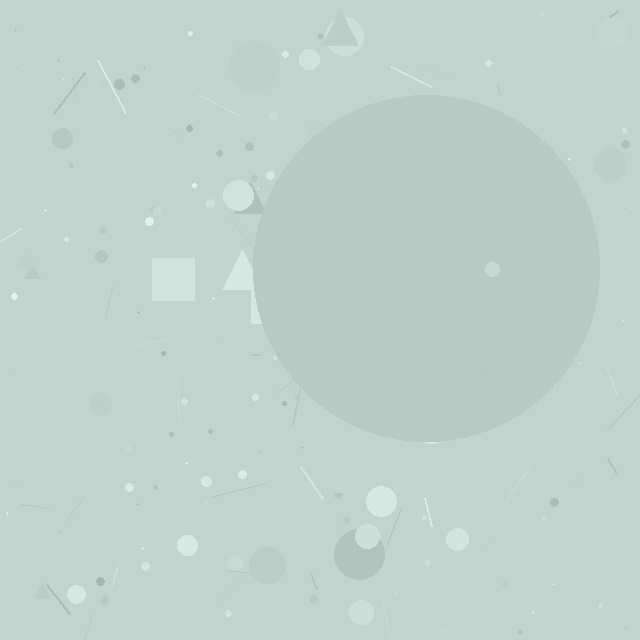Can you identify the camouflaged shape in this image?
The camouflaged shape is a circle.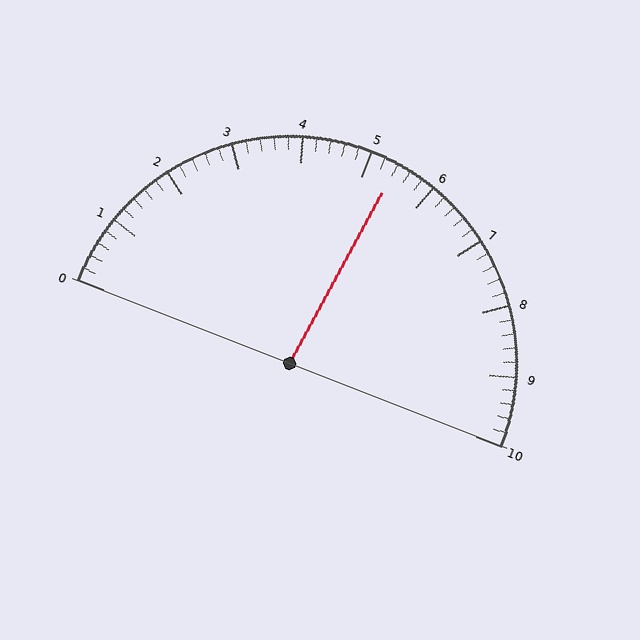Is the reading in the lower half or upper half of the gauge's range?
The reading is in the upper half of the range (0 to 10).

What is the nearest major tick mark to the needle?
The nearest major tick mark is 5.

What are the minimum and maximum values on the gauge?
The gauge ranges from 0 to 10.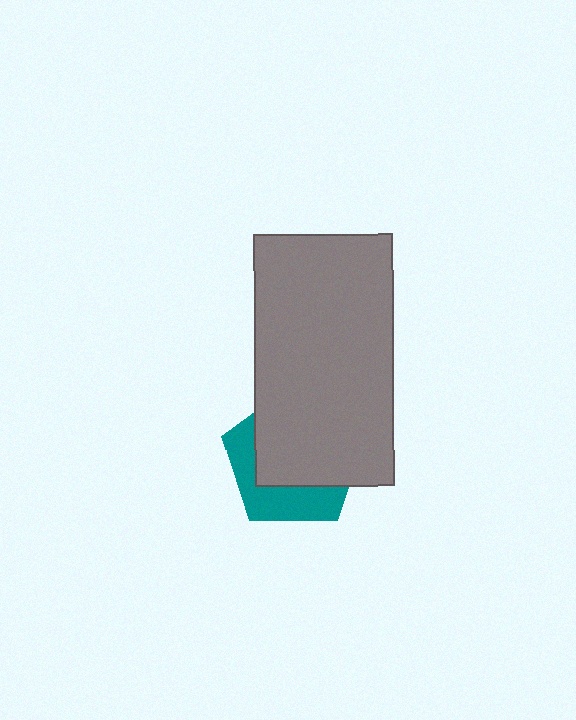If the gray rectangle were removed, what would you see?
You would see the complete teal pentagon.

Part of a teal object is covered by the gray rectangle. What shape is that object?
It is a pentagon.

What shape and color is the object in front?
The object in front is a gray rectangle.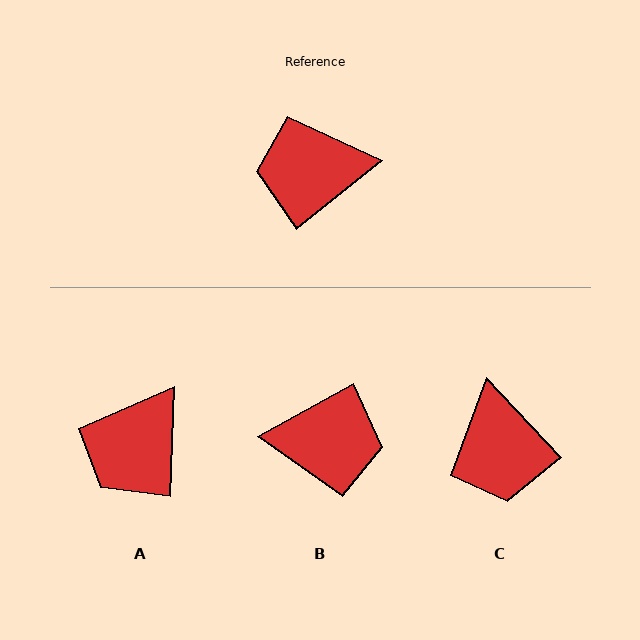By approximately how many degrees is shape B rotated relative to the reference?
Approximately 170 degrees counter-clockwise.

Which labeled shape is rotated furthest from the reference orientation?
B, about 170 degrees away.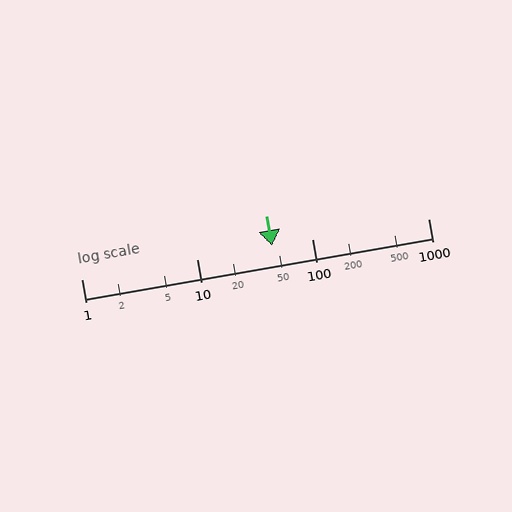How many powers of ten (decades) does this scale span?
The scale spans 3 decades, from 1 to 1000.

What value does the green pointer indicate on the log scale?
The pointer indicates approximately 45.